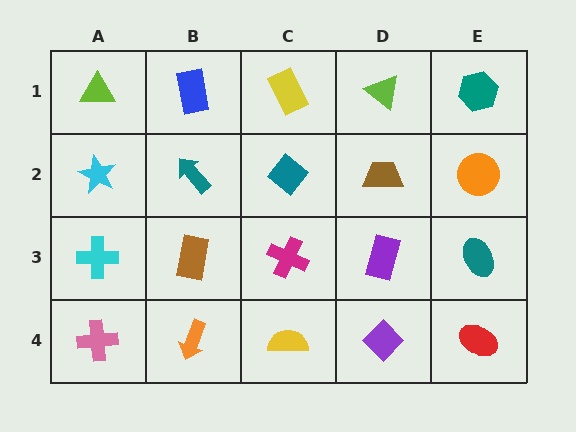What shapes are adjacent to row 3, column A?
A cyan star (row 2, column A), a pink cross (row 4, column A), a brown rectangle (row 3, column B).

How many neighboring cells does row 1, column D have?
3.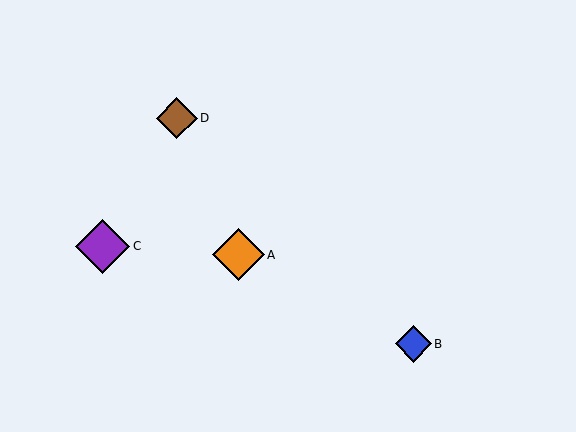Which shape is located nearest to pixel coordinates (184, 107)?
The brown diamond (labeled D) at (177, 118) is nearest to that location.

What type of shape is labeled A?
Shape A is an orange diamond.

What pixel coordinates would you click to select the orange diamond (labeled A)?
Click at (238, 255) to select the orange diamond A.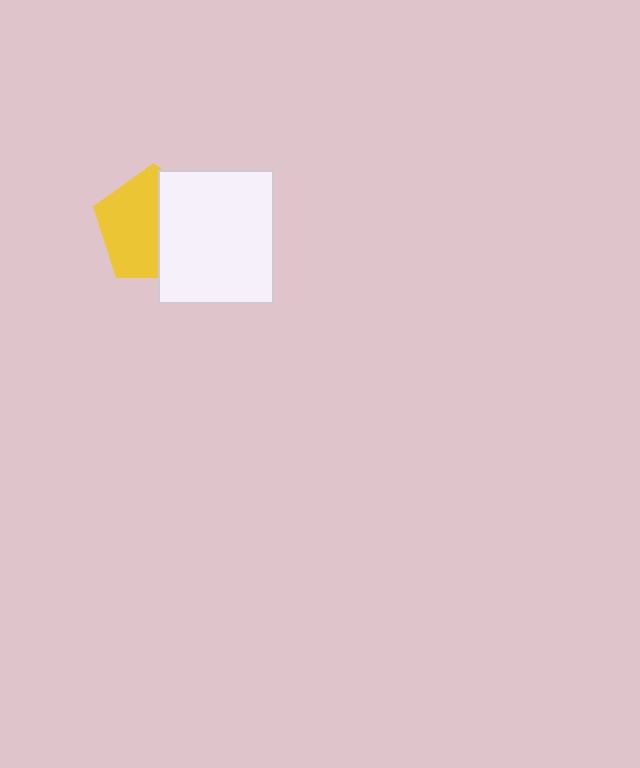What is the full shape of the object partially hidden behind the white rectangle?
The partially hidden object is a yellow pentagon.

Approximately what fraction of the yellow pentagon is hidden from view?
Roughly 45% of the yellow pentagon is hidden behind the white rectangle.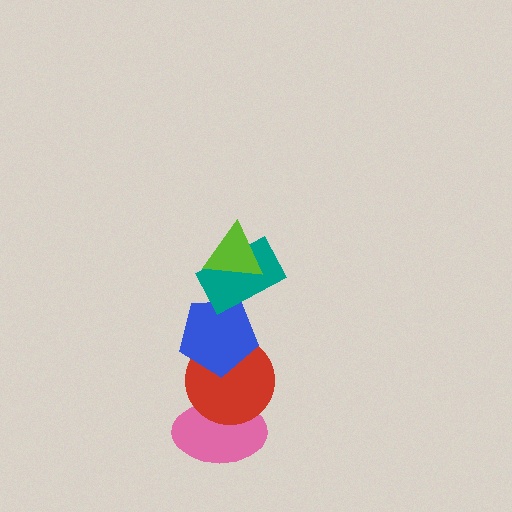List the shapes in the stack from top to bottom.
From top to bottom: the lime triangle, the teal rectangle, the blue pentagon, the red circle, the pink ellipse.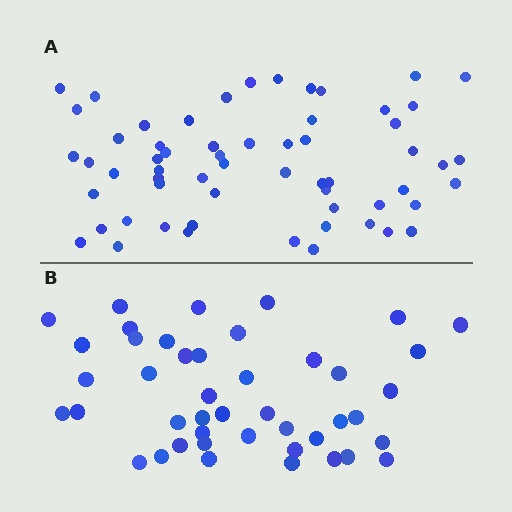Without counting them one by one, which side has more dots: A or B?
Region A (the top region) has more dots.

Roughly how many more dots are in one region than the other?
Region A has approximately 15 more dots than region B.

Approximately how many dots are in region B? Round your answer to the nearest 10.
About 40 dots. (The exact count is 44, which rounds to 40.)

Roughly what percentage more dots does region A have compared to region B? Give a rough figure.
About 35% more.